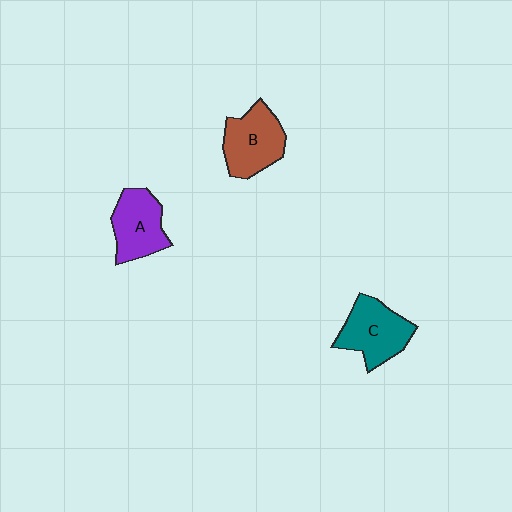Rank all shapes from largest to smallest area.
From largest to smallest: C (teal), B (brown), A (purple).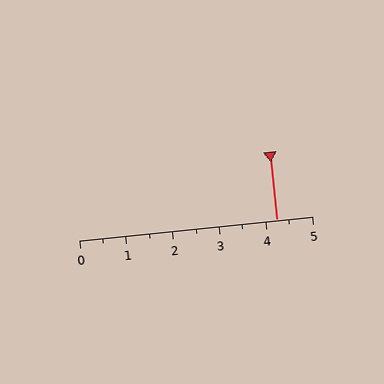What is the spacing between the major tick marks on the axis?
The major ticks are spaced 1 apart.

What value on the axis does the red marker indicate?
The marker indicates approximately 4.2.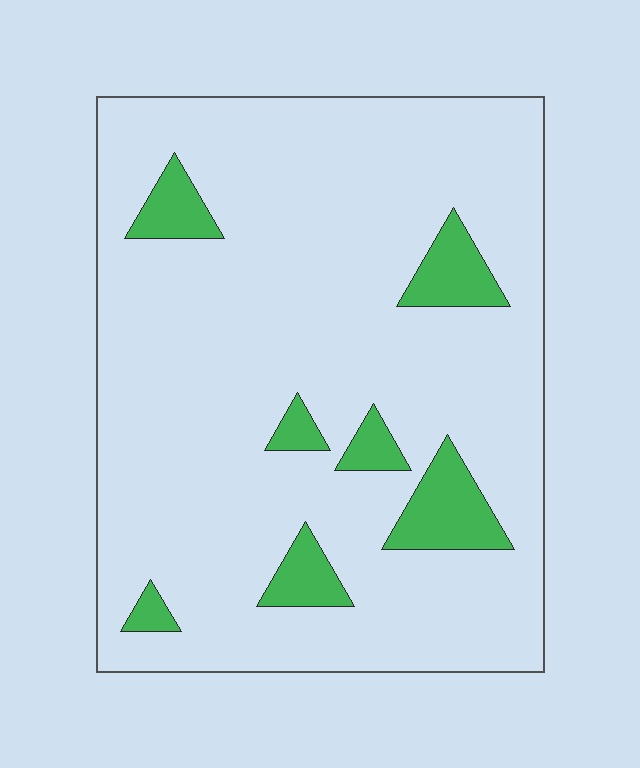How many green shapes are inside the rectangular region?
7.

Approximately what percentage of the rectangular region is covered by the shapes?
Approximately 10%.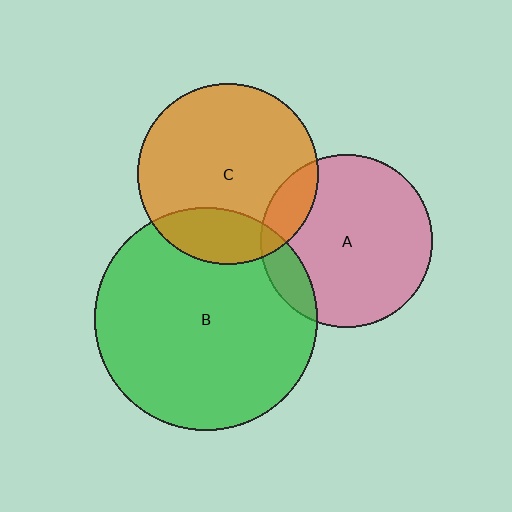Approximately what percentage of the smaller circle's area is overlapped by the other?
Approximately 20%.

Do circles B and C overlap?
Yes.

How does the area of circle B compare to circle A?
Approximately 1.7 times.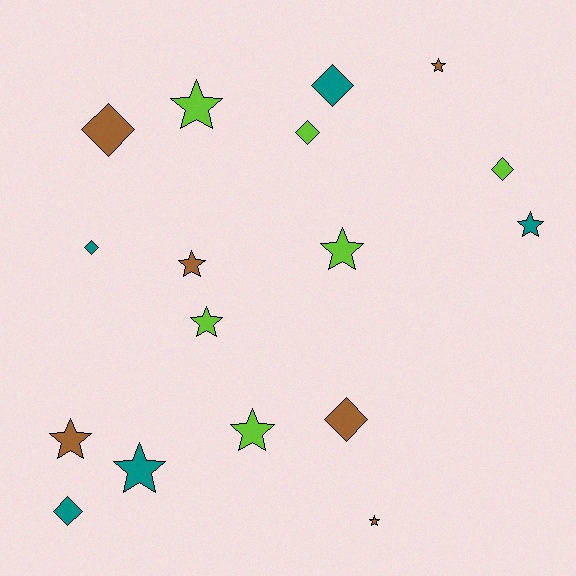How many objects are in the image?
There are 17 objects.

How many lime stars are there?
There are 4 lime stars.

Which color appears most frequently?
Brown, with 6 objects.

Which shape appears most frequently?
Star, with 10 objects.